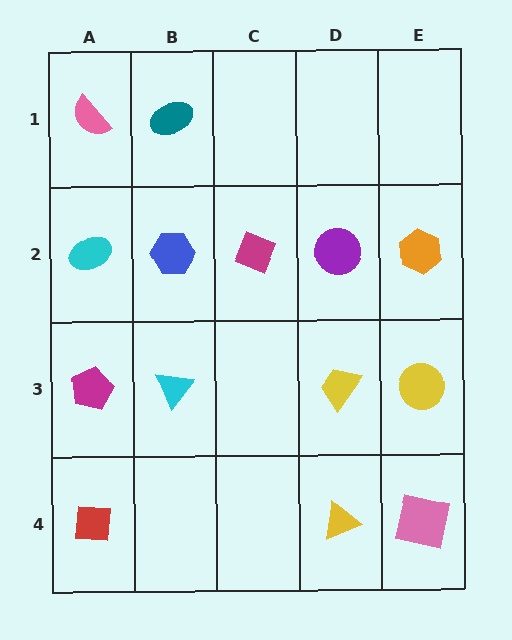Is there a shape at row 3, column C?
No, that cell is empty.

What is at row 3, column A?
A magenta pentagon.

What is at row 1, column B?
A teal ellipse.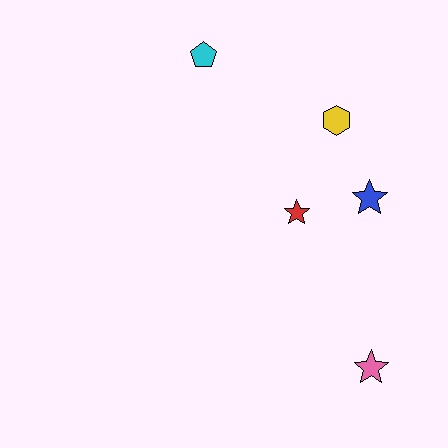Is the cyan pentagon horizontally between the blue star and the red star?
No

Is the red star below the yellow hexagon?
Yes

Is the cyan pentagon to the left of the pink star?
Yes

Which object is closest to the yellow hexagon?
The blue star is closest to the yellow hexagon.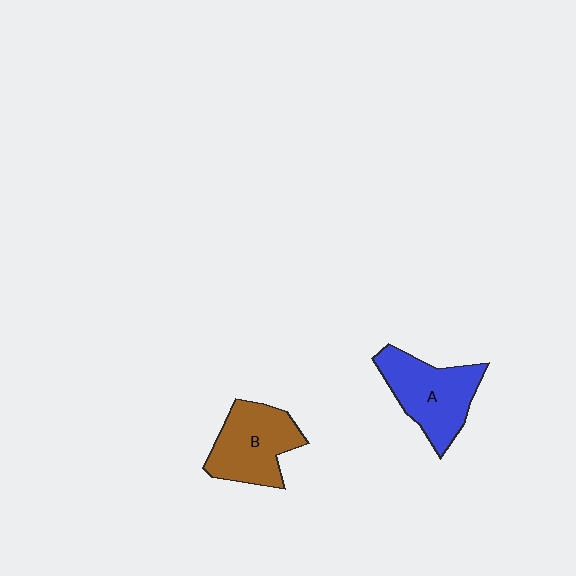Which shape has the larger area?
Shape A (blue).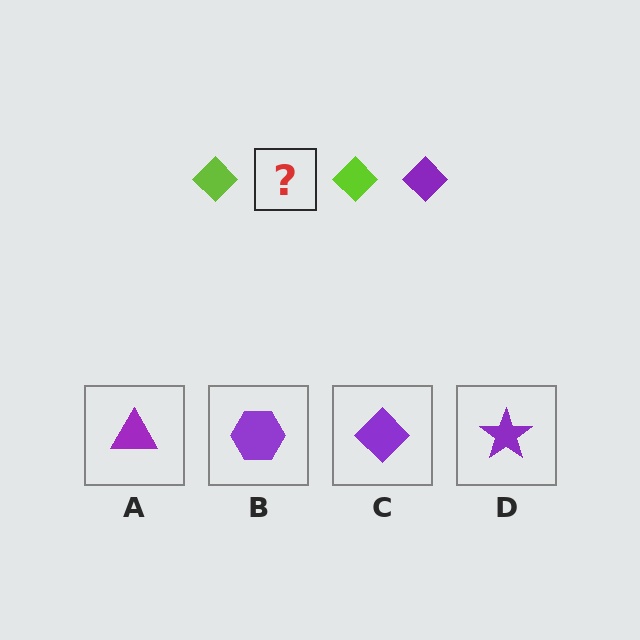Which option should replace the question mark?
Option C.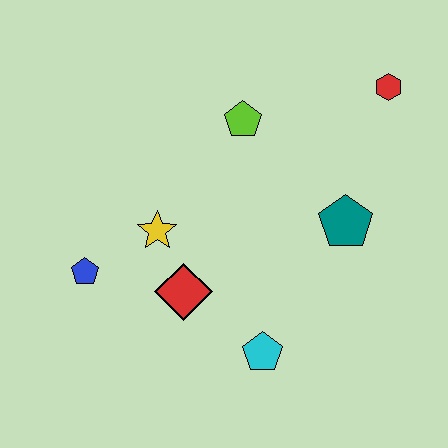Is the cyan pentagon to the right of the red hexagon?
No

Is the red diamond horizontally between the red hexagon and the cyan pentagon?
No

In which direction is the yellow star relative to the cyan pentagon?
The yellow star is above the cyan pentagon.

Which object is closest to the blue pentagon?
The yellow star is closest to the blue pentagon.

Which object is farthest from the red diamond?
The red hexagon is farthest from the red diamond.